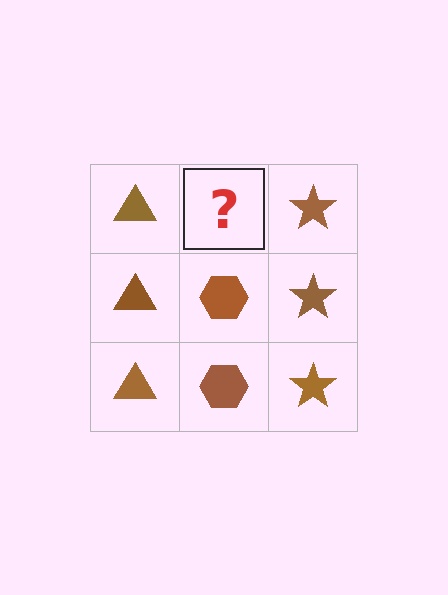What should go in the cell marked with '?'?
The missing cell should contain a brown hexagon.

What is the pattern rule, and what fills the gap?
The rule is that each column has a consistent shape. The gap should be filled with a brown hexagon.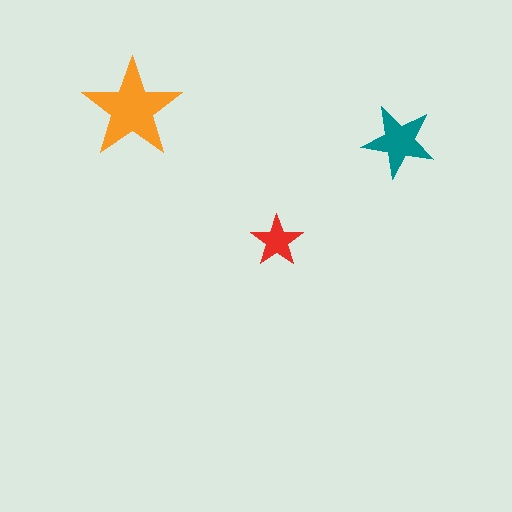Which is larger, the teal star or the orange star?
The orange one.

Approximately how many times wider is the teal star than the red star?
About 1.5 times wider.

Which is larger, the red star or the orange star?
The orange one.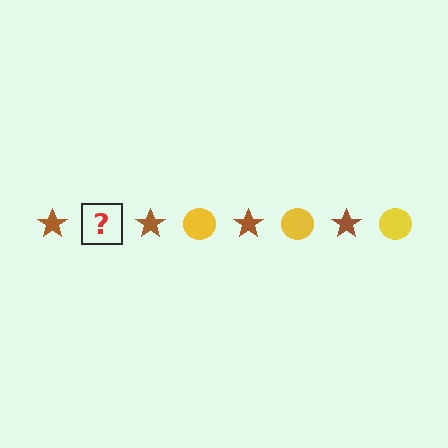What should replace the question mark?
The question mark should be replaced with a yellow circle.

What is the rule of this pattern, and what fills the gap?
The rule is that the pattern alternates between brown star and yellow circle. The gap should be filled with a yellow circle.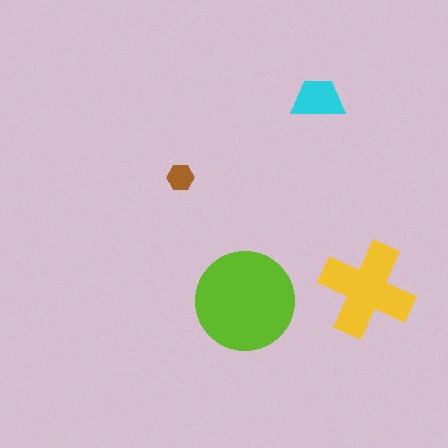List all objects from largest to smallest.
The lime circle, the yellow cross, the cyan trapezoid, the brown hexagon.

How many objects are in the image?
There are 4 objects in the image.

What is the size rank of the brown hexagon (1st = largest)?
4th.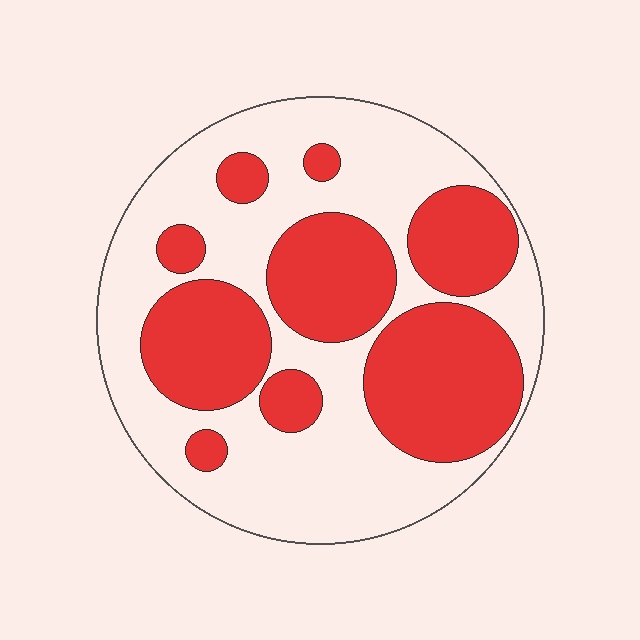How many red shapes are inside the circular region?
9.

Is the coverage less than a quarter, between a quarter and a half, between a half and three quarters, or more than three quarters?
Between a quarter and a half.